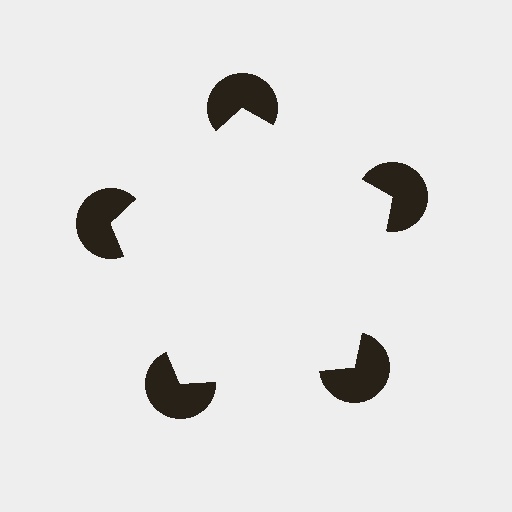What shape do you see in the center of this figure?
An illusory pentagon — its edges are inferred from the aligned wedge cuts in the pac-man discs, not physically drawn.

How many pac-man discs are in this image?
There are 5 — one at each vertex of the illusory pentagon.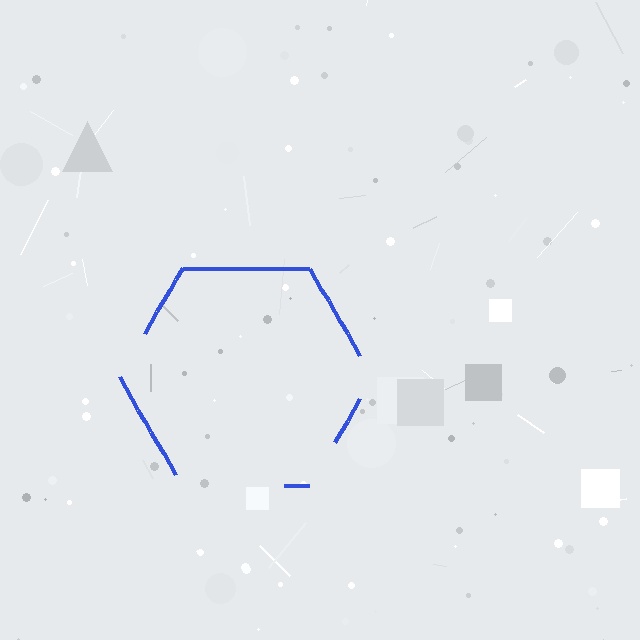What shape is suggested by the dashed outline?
The dashed outline suggests a hexagon.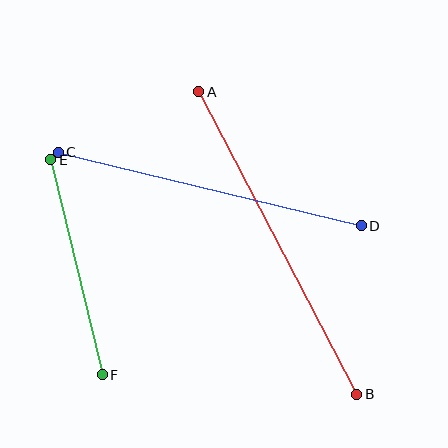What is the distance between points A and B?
The distance is approximately 341 pixels.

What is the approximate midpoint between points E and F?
The midpoint is at approximately (77, 267) pixels.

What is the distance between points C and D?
The distance is approximately 312 pixels.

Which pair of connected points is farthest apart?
Points A and B are farthest apart.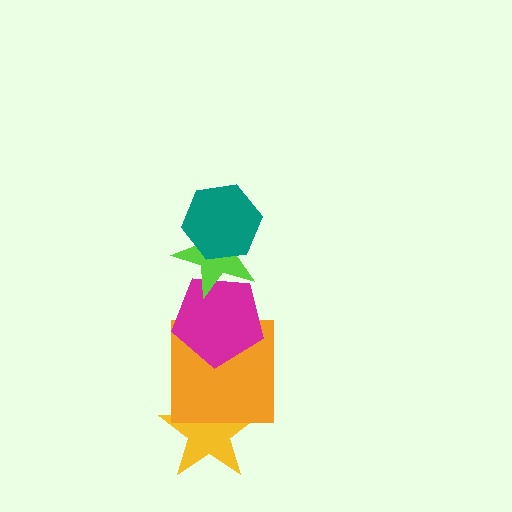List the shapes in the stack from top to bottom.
From top to bottom: the teal hexagon, the lime star, the magenta pentagon, the orange square, the yellow star.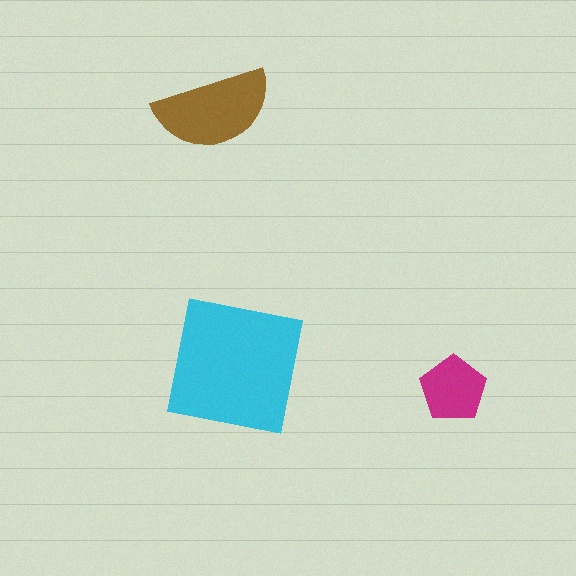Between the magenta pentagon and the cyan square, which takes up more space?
The cyan square.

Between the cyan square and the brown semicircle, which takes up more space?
The cyan square.